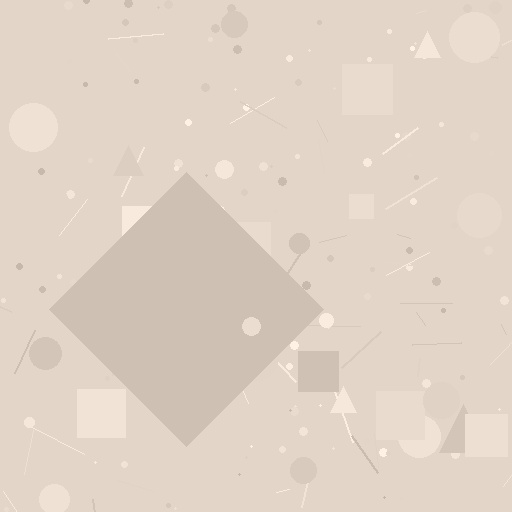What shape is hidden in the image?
A diamond is hidden in the image.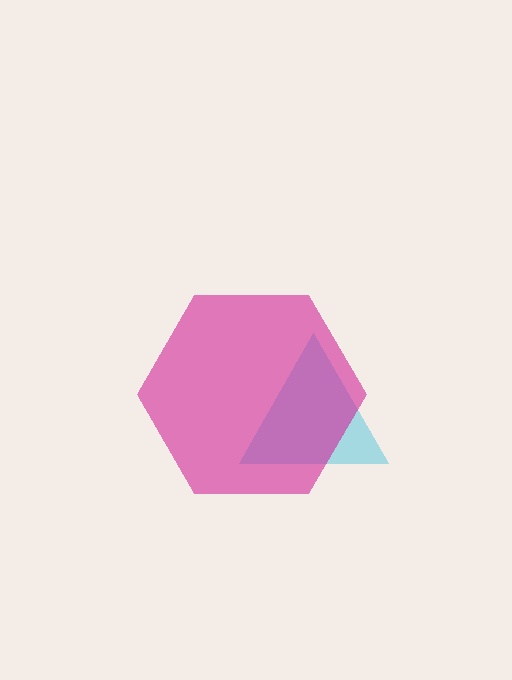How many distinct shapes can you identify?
There are 2 distinct shapes: a cyan triangle, a magenta hexagon.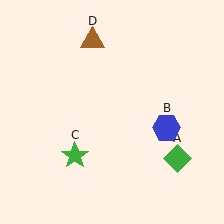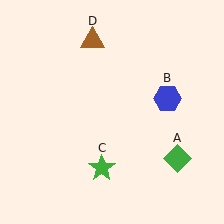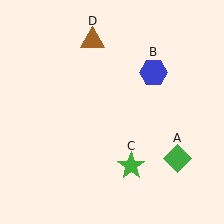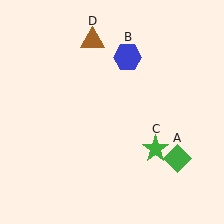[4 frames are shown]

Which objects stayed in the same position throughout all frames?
Green diamond (object A) and brown triangle (object D) remained stationary.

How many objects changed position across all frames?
2 objects changed position: blue hexagon (object B), green star (object C).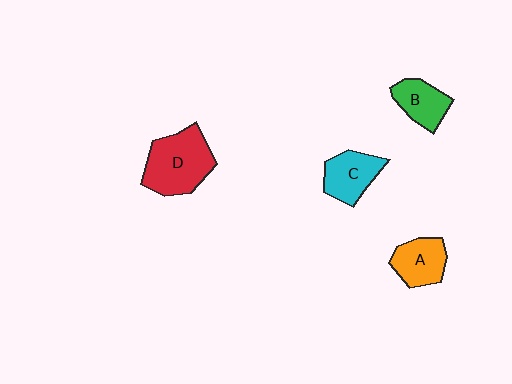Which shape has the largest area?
Shape D (red).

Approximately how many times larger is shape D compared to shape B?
Approximately 1.8 times.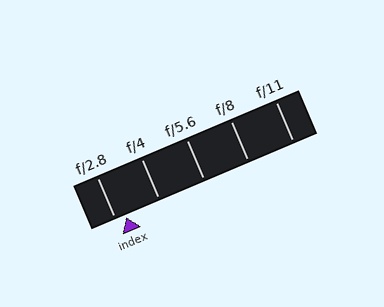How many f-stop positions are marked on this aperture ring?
There are 5 f-stop positions marked.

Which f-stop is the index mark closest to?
The index mark is closest to f/2.8.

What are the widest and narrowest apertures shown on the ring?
The widest aperture shown is f/2.8 and the narrowest is f/11.